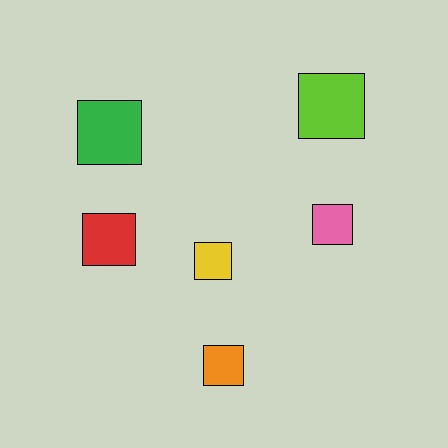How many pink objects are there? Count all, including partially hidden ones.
There is 1 pink object.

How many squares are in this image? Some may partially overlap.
There are 6 squares.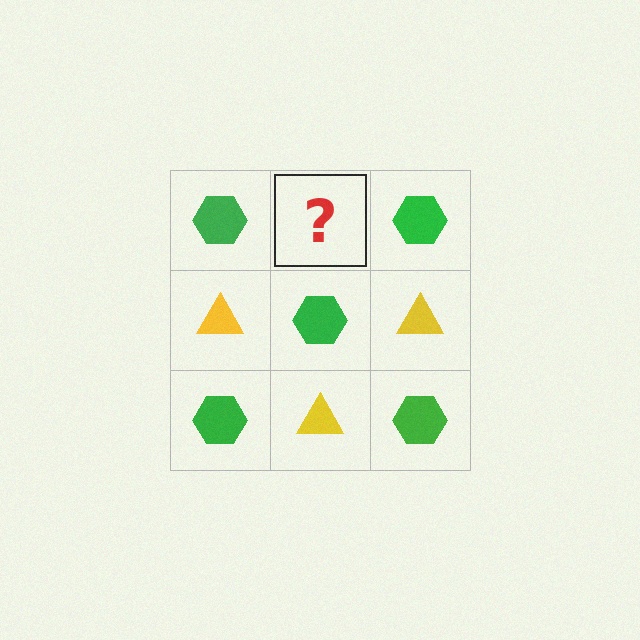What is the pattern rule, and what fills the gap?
The rule is that it alternates green hexagon and yellow triangle in a checkerboard pattern. The gap should be filled with a yellow triangle.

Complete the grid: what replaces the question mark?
The question mark should be replaced with a yellow triangle.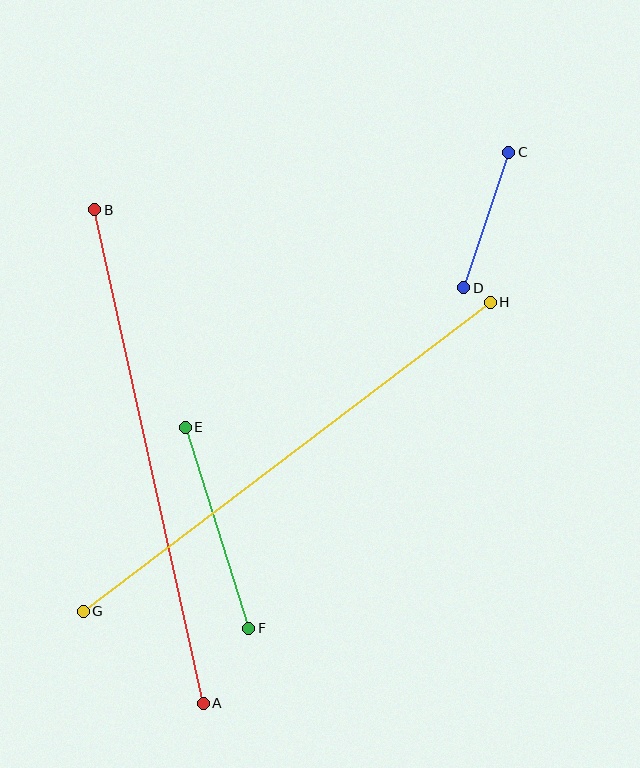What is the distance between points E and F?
The distance is approximately 211 pixels.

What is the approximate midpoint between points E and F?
The midpoint is at approximately (217, 528) pixels.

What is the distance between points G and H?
The distance is approximately 511 pixels.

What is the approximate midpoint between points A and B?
The midpoint is at approximately (149, 457) pixels.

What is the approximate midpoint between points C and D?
The midpoint is at approximately (486, 220) pixels.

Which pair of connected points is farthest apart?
Points G and H are farthest apart.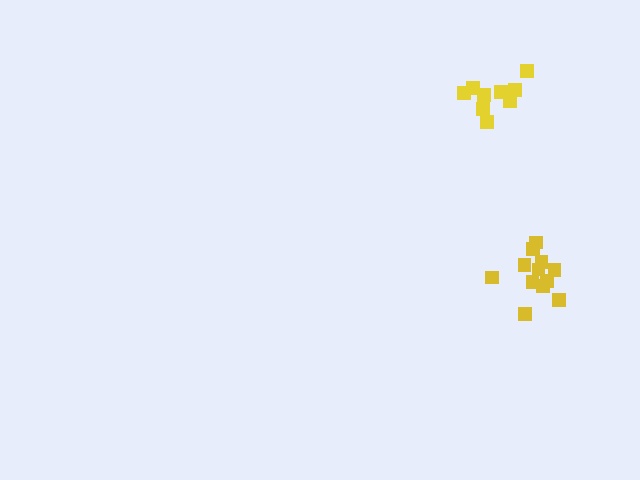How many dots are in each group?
Group 1: 12 dots, Group 2: 9 dots (21 total).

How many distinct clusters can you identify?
There are 2 distinct clusters.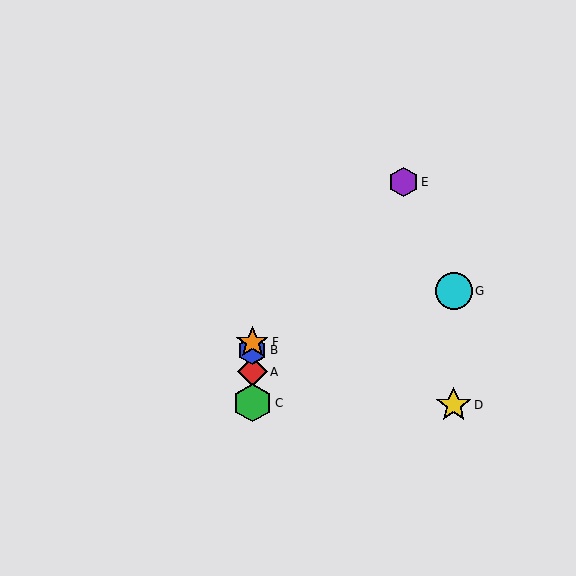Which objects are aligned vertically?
Objects A, B, C, F are aligned vertically.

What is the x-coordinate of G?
Object G is at x≈454.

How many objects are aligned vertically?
4 objects (A, B, C, F) are aligned vertically.